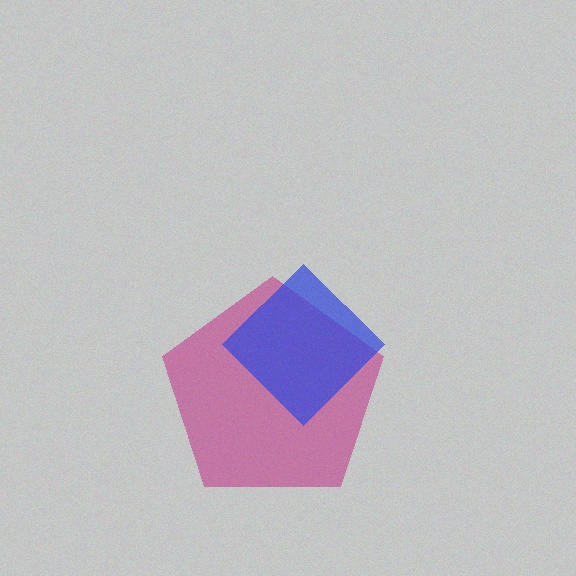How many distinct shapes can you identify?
There are 2 distinct shapes: a magenta pentagon, a blue diamond.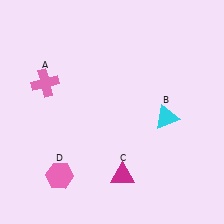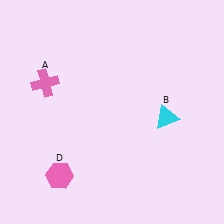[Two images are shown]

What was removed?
The magenta triangle (C) was removed in Image 2.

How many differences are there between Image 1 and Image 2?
There is 1 difference between the two images.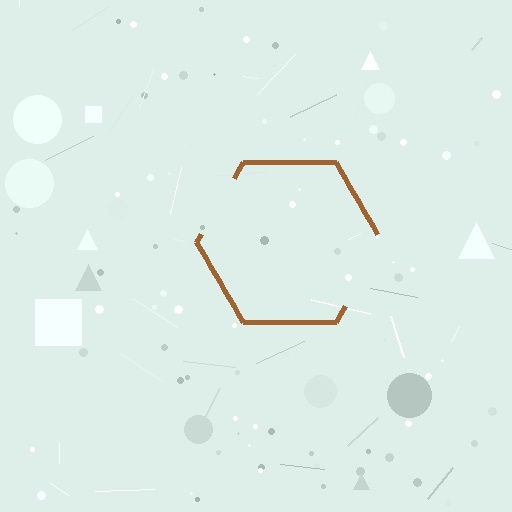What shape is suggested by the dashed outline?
The dashed outline suggests a hexagon.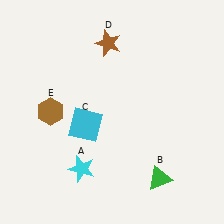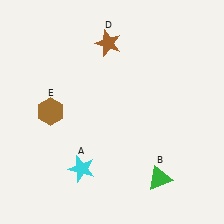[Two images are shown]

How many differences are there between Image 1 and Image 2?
There is 1 difference between the two images.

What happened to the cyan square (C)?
The cyan square (C) was removed in Image 2. It was in the bottom-left area of Image 1.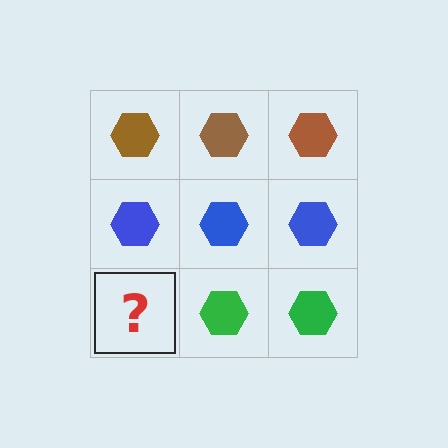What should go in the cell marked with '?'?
The missing cell should contain a green hexagon.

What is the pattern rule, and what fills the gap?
The rule is that each row has a consistent color. The gap should be filled with a green hexagon.